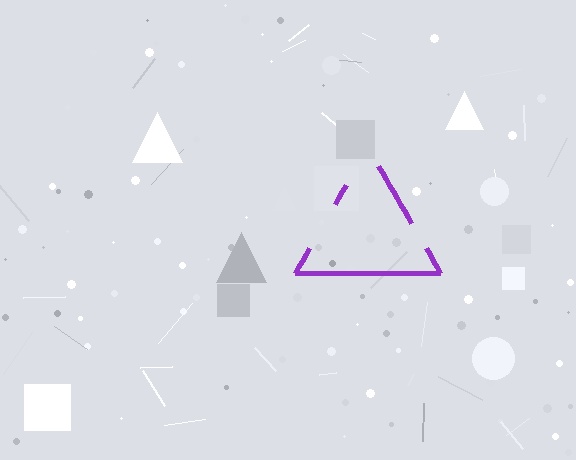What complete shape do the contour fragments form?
The contour fragments form a triangle.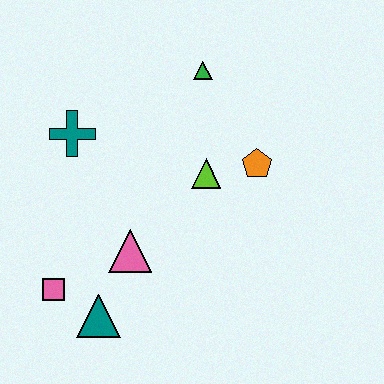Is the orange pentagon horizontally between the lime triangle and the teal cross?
No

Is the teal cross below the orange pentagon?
No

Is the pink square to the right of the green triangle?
No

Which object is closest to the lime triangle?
The orange pentagon is closest to the lime triangle.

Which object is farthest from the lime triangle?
The pink square is farthest from the lime triangle.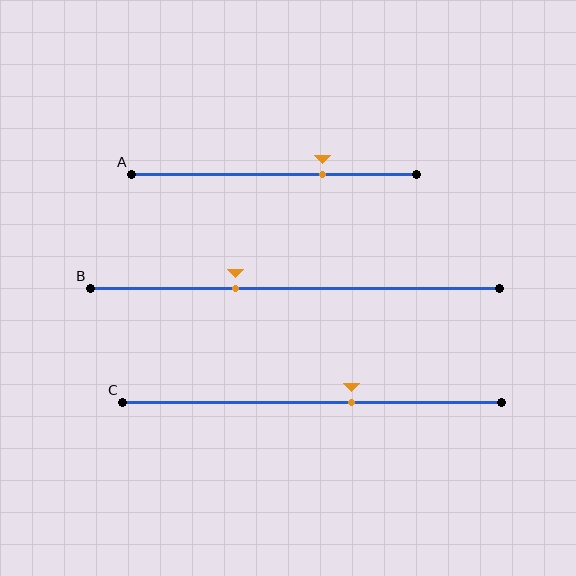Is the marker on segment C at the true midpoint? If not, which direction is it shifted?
No, the marker on segment C is shifted to the right by about 11% of the segment length.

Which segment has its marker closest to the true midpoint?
Segment C has its marker closest to the true midpoint.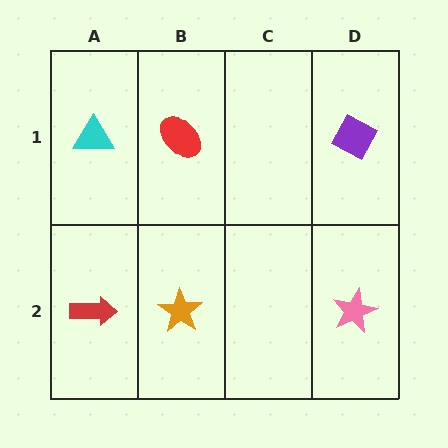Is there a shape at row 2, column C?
No, that cell is empty.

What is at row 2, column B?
An orange star.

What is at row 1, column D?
A purple diamond.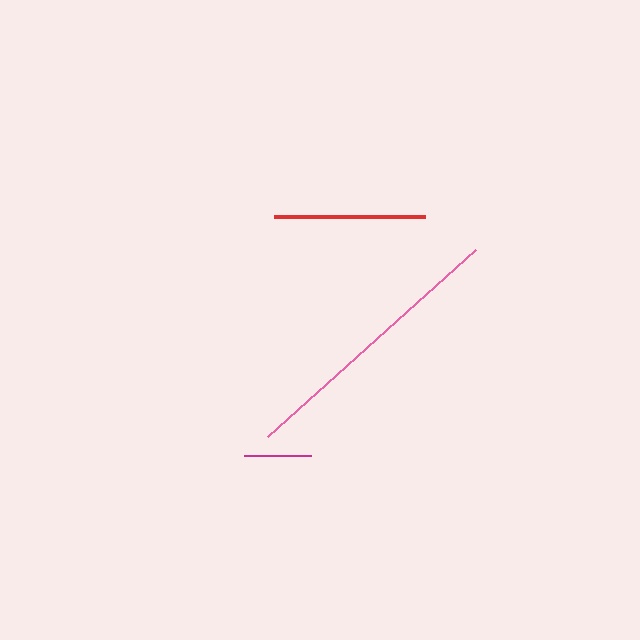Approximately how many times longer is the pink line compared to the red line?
The pink line is approximately 1.9 times the length of the red line.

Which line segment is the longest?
The pink line is the longest at approximately 280 pixels.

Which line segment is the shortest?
The magenta line is the shortest at approximately 66 pixels.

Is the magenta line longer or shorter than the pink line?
The pink line is longer than the magenta line.